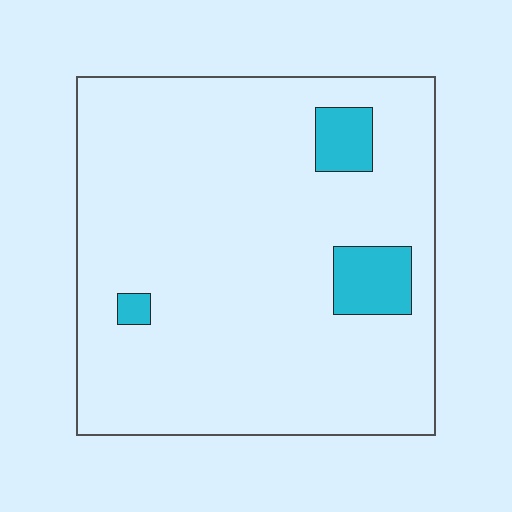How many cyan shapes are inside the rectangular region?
3.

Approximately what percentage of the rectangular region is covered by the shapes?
Approximately 10%.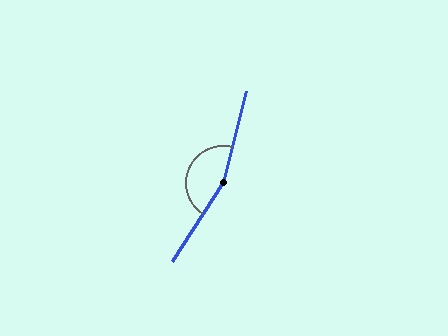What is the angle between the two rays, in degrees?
Approximately 162 degrees.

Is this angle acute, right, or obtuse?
It is obtuse.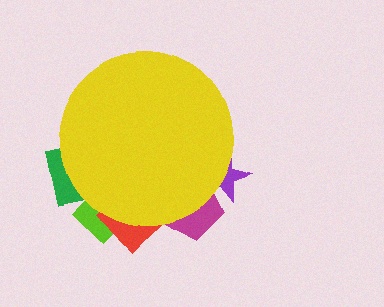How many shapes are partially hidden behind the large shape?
5 shapes are partially hidden.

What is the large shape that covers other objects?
A yellow circle.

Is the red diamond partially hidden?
Yes, the red diamond is partially hidden behind the yellow circle.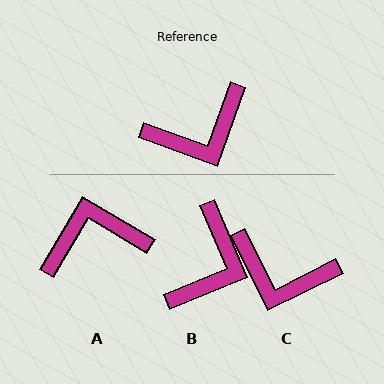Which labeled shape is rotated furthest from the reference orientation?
A, about 169 degrees away.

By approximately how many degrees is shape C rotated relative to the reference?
Approximately 44 degrees clockwise.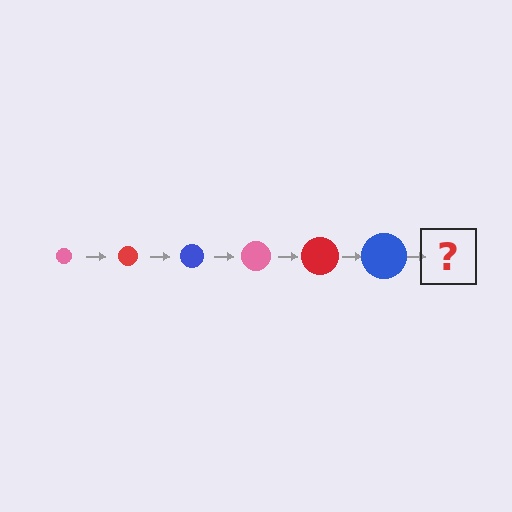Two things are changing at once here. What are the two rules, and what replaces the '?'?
The two rules are that the circle grows larger each step and the color cycles through pink, red, and blue. The '?' should be a pink circle, larger than the previous one.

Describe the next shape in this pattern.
It should be a pink circle, larger than the previous one.